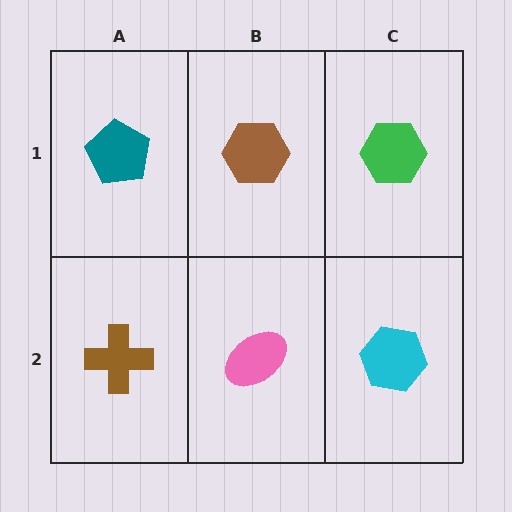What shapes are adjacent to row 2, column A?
A teal pentagon (row 1, column A), a pink ellipse (row 2, column B).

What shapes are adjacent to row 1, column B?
A pink ellipse (row 2, column B), a teal pentagon (row 1, column A), a green hexagon (row 1, column C).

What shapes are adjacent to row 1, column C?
A cyan hexagon (row 2, column C), a brown hexagon (row 1, column B).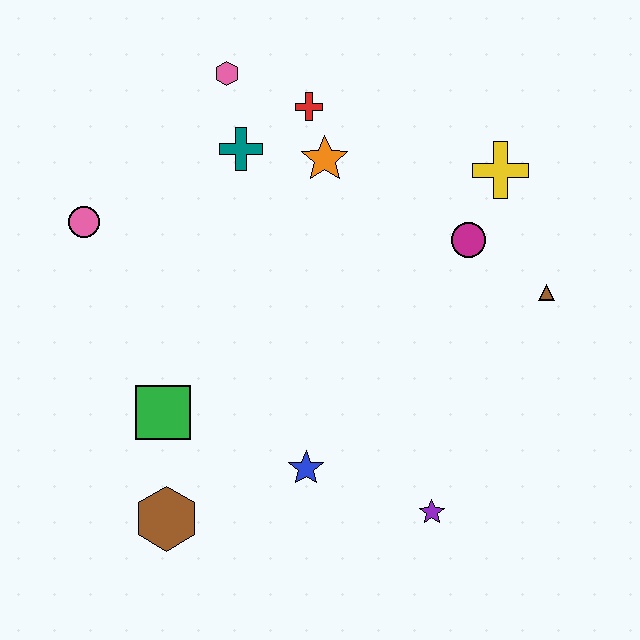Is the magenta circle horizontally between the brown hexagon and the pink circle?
No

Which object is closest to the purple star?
The blue star is closest to the purple star.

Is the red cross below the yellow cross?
No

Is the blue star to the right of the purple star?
No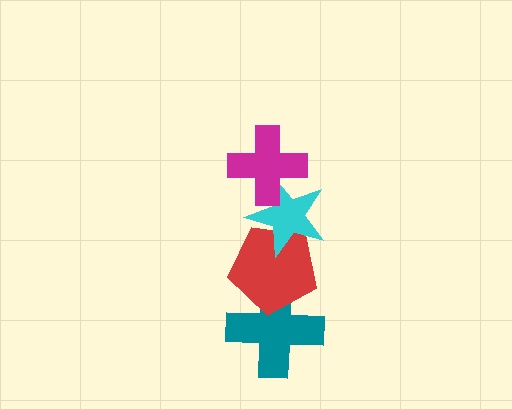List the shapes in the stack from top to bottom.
From top to bottom: the magenta cross, the cyan star, the red pentagon, the teal cross.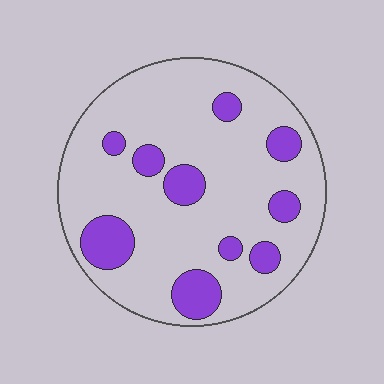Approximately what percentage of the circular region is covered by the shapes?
Approximately 20%.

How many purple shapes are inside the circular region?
10.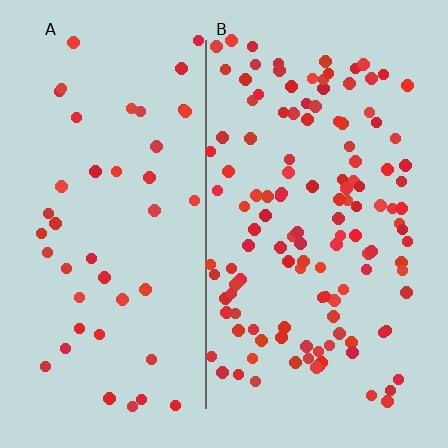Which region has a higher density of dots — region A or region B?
B (the right).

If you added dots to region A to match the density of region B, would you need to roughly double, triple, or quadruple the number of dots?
Approximately triple.